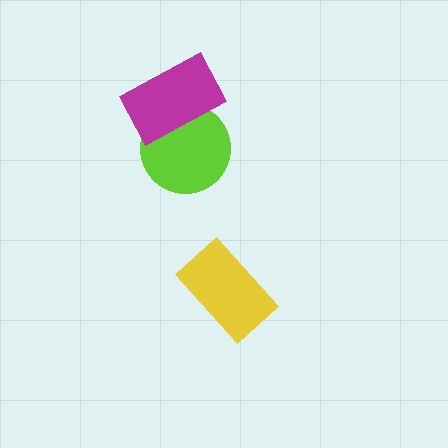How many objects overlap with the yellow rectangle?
0 objects overlap with the yellow rectangle.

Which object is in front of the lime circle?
The magenta rectangle is in front of the lime circle.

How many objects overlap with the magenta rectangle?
1 object overlaps with the magenta rectangle.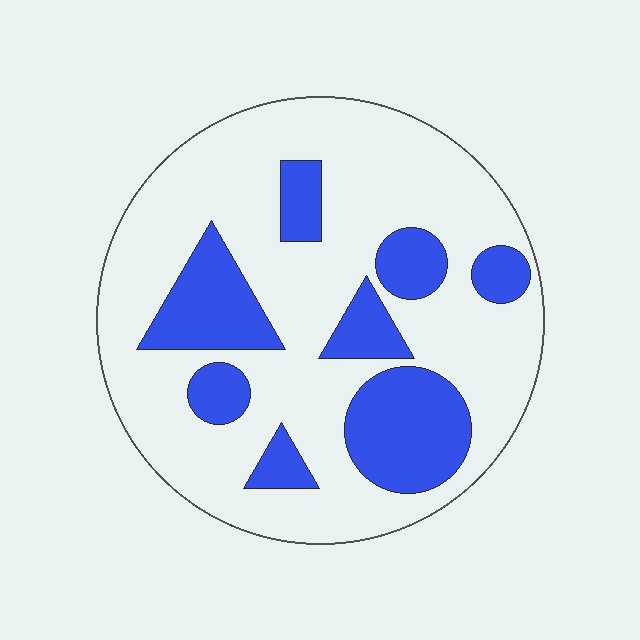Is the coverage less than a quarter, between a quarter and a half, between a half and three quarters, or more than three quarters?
Between a quarter and a half.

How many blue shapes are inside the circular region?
8.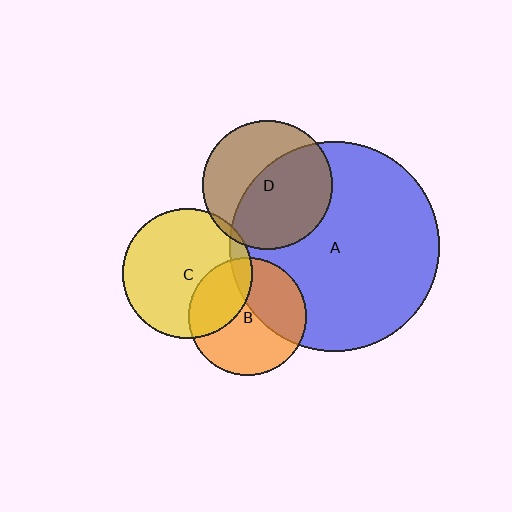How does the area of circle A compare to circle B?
Approximately 3.2 times.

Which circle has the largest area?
Circle A (blue).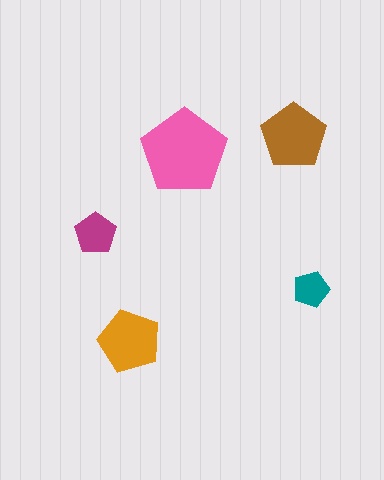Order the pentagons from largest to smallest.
the pink one, the brown one, the orange one, the magenta one, the teal one.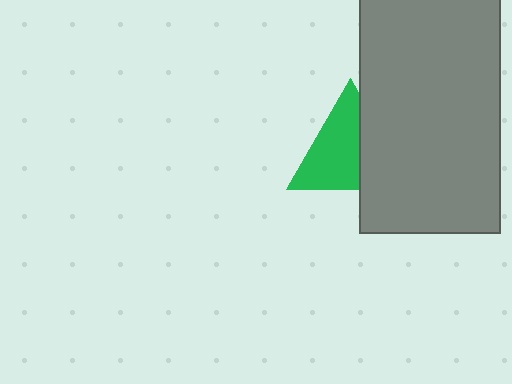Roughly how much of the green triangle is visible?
About half of it is visible (roughly 63%).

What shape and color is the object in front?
The object in front is a gray rectangle.